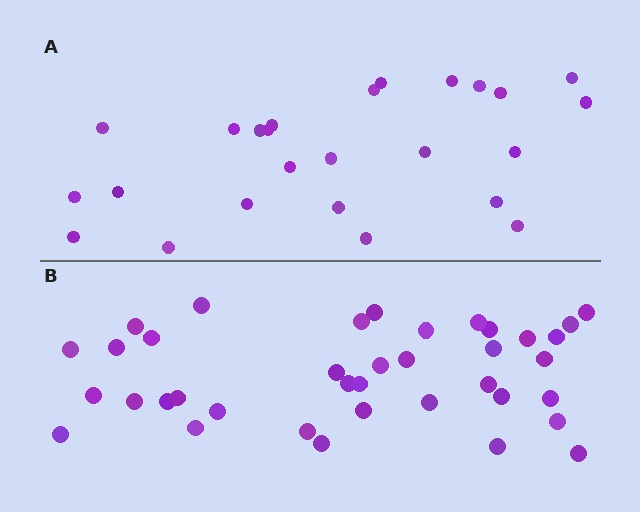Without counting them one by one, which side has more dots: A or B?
Region B (the bottom region) has more dots.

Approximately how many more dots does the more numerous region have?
Region B has approximately 15 more dots than region A.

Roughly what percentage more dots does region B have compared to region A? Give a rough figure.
About 50% more.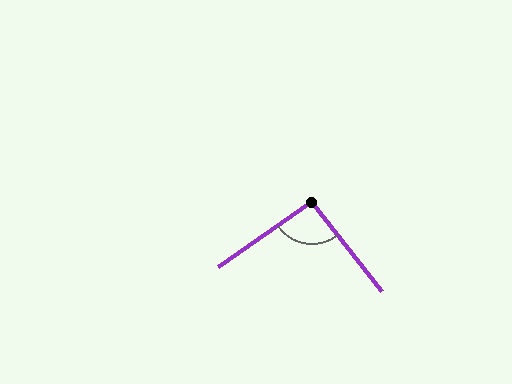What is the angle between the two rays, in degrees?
Approximately 93 degrees.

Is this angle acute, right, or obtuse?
It is approximately a right angle.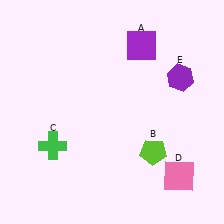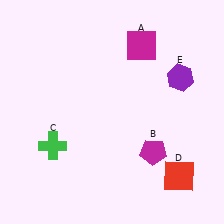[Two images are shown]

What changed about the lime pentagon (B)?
In Image 1, B is lime. In Image 2, it changed to magenta.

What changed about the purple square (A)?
In Image 1, A is purple. In Image 2, it changed to magenta.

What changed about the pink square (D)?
In Image 1, D is pink. In Image 2, it changed to red.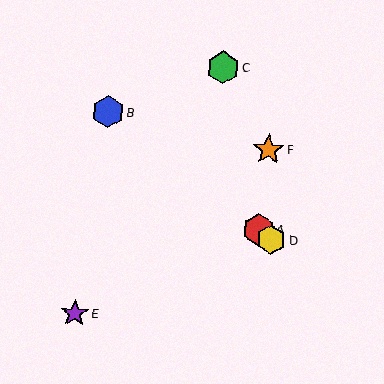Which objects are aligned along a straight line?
Objects A, B, D are aligned along a straight line.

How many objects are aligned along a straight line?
3 objects (A, B, D) are aligned along a straight line.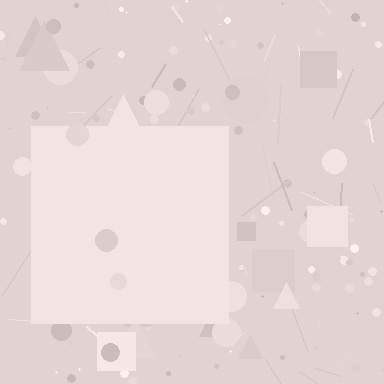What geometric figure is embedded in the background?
A square is embedded in the background.